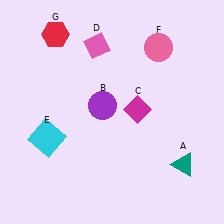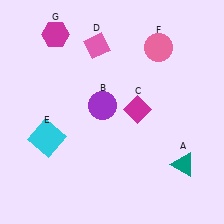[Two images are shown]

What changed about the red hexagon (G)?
In Image 1, G is red. In Image 2, it changed to magenta.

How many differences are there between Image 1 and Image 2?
There is 1 difference between the two images.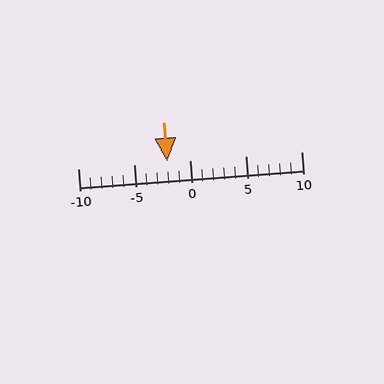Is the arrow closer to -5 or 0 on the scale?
The arrow is closer to 0.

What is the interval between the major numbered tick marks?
The major tick marks are spaced 5 units apart.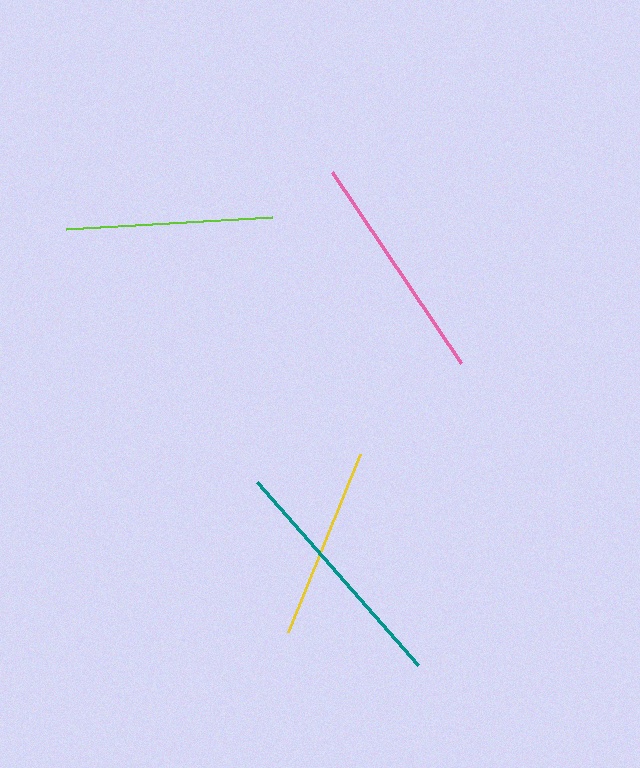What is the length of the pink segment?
The pink segment is approximately 230 pixels long.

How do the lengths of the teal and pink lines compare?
The teal and pink lines are approximately the same length.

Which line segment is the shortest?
The yellow line is the shortest at approximately 192 pixels.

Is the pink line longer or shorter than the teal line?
The teal line is longer than the pink line.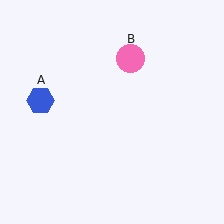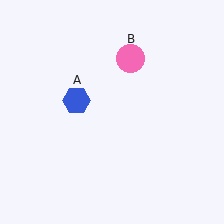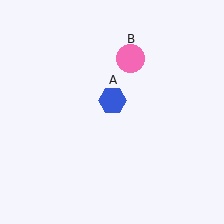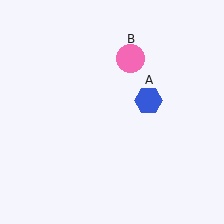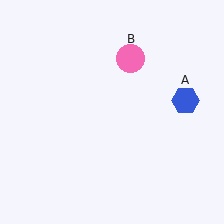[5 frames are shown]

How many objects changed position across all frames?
1 object changed position: blue hexagon (object A).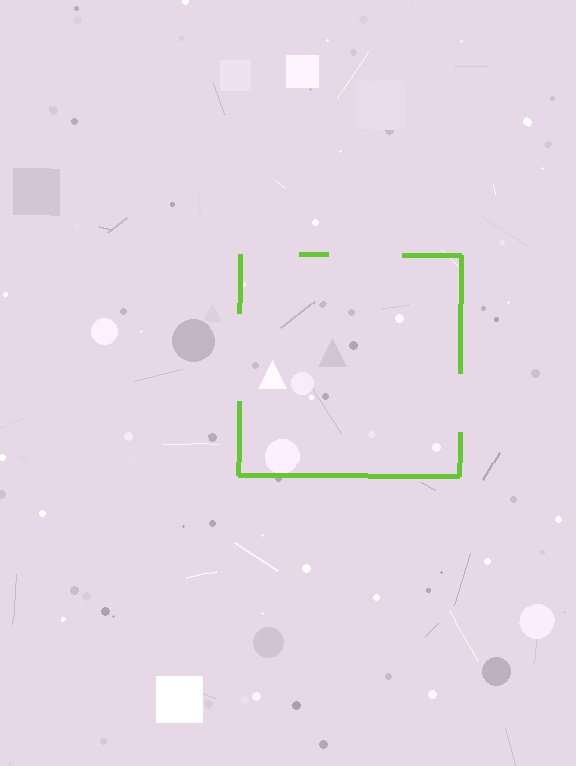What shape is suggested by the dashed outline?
The dashed outline suggests a square.